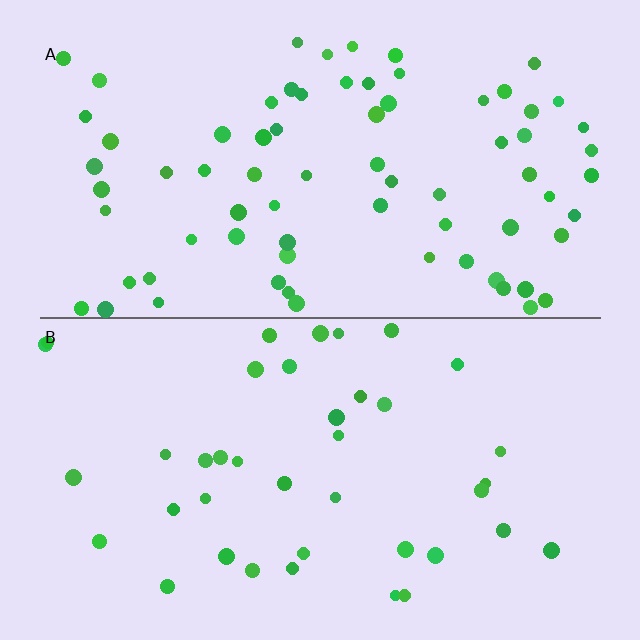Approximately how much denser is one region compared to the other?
Approximately 1.8× — region A over region B.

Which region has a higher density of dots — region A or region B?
A (the top).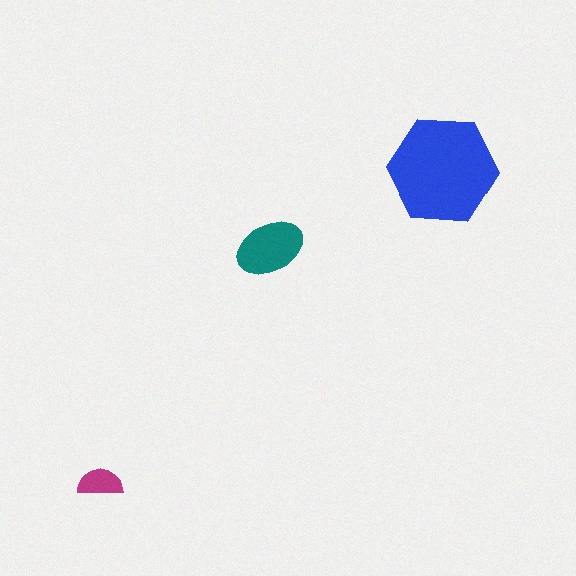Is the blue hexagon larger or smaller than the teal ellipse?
Larger.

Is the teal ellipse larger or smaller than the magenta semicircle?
Larger.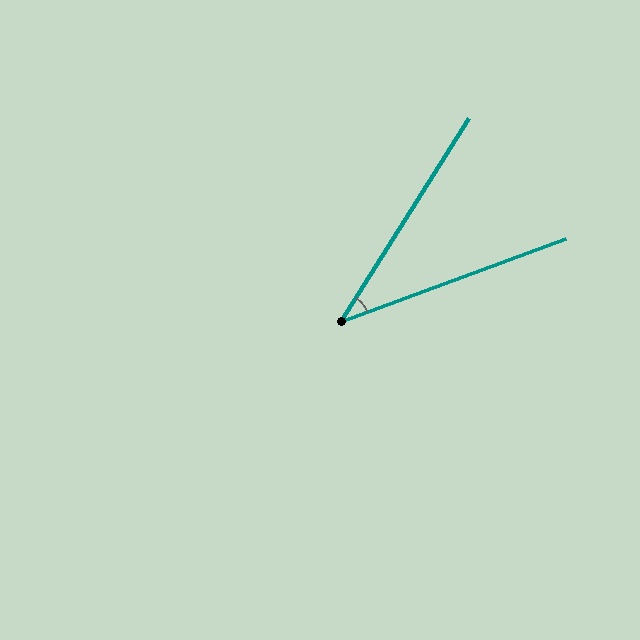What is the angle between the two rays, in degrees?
Approximately 37 degrees.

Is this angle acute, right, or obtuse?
It is acute.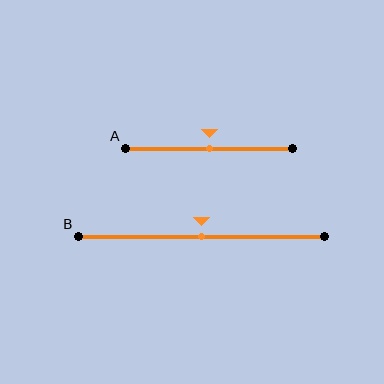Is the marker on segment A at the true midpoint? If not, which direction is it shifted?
Yes, the marker on segment A is at the true midpoint.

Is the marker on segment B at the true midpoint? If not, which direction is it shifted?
Yes, the marker on segment B is at the true midpoint.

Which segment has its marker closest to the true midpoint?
Segment A has its marker closest to the true midpoint.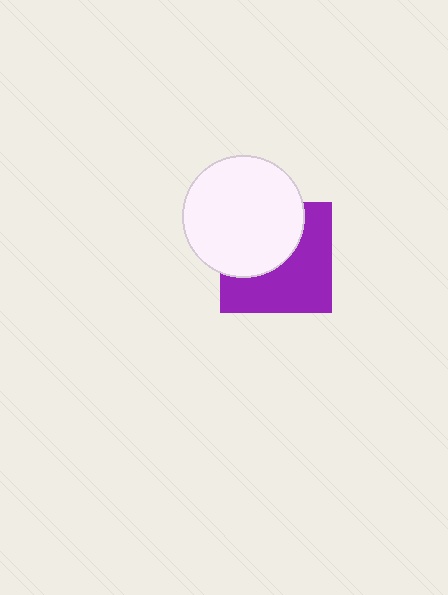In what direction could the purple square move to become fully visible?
The purple square could move toward the lower-right. That would shift it out from behind the white circle entirely.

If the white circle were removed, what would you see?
You would see the complete purple square.